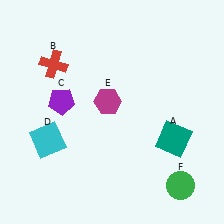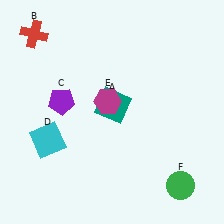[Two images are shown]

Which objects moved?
The objects that moved are: the teal square (A), the red cross (B).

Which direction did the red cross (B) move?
The red cross (B) moved up.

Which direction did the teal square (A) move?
The teal square (A) moved left.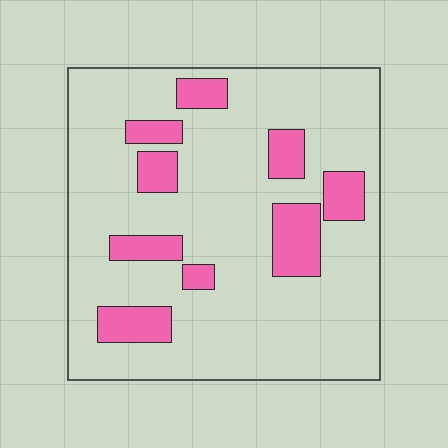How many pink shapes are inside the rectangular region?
9.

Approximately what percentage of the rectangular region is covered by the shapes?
Approximately 20%.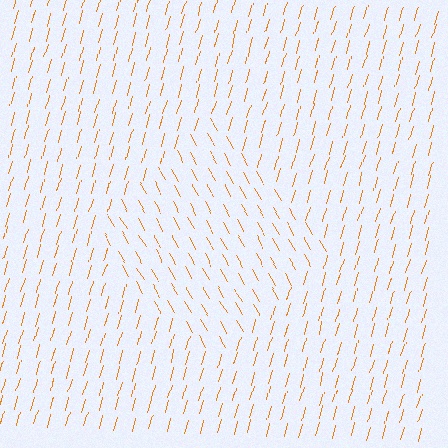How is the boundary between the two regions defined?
The boundary is defined purely by a change in line orientation (approximately 45 degrees difference). All lines are the same color and thickness.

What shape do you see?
I see a diamond.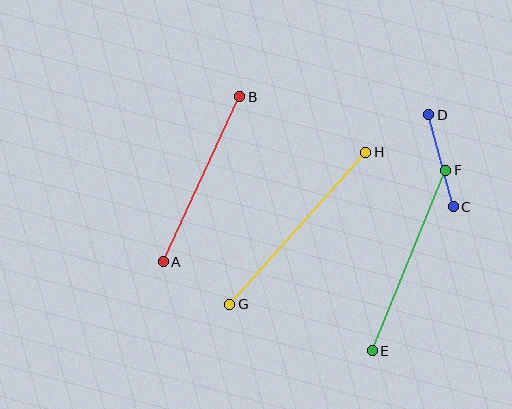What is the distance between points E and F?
The distance is approximately 195 pixels.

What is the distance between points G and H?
The distance is approximately 204 pixels.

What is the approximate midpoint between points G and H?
The midpoint is at approximately (298, 228) pixels.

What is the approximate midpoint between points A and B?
The midpoint is at approximately (202, 179) pixels.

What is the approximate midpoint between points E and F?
The midpoint is at approximately (409, 260) pixels.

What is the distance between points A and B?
The distance is approximately 182 pixels.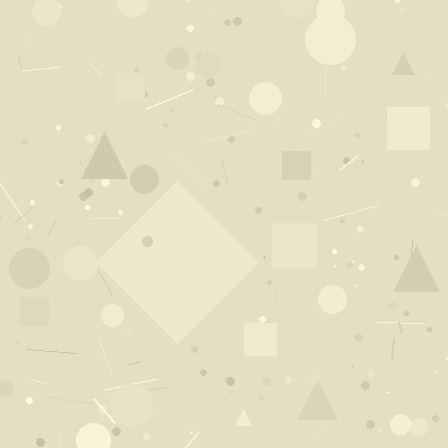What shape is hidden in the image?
A diamond is hidden in the image.